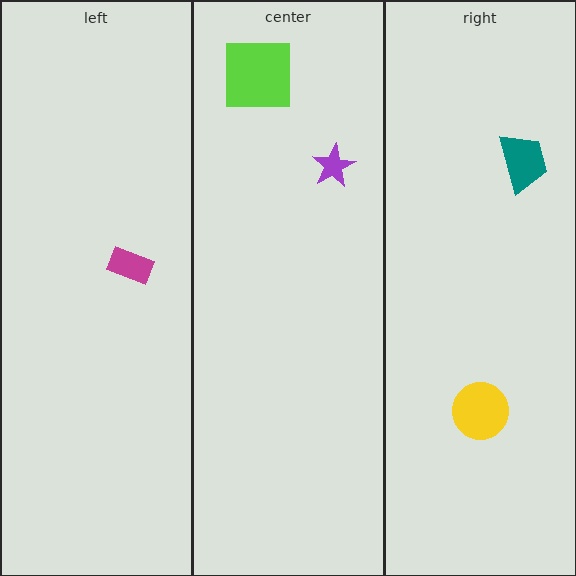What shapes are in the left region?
The magenta rectangle.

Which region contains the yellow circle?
The right region.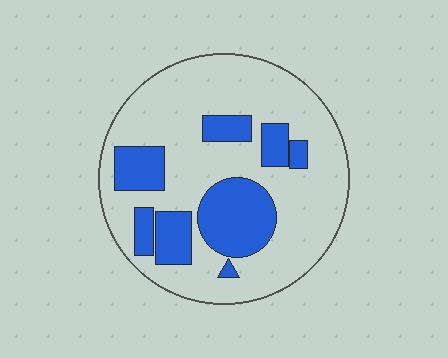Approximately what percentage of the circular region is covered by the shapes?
Approximately 30%.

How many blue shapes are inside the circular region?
8.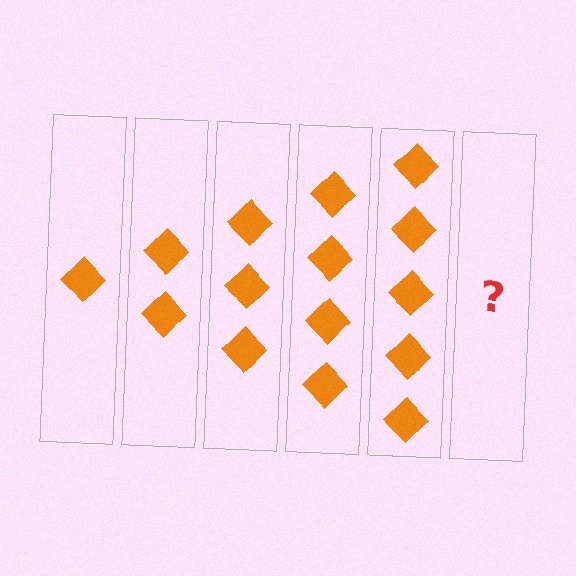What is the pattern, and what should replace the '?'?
The pattern is that each step adds one more diamond. The '?' should be 6 diamonds.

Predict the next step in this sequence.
The next step is 6 diamonds.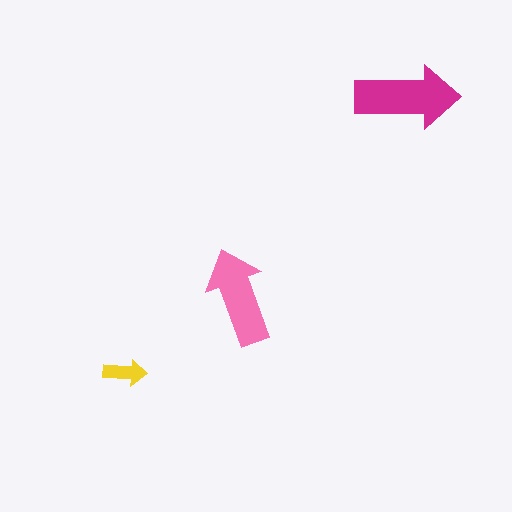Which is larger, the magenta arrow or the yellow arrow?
The magenta one.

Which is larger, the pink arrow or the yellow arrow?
The pink one.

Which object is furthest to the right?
The magenta arrow is rightmost.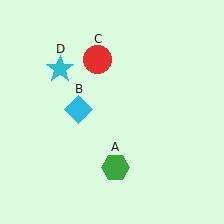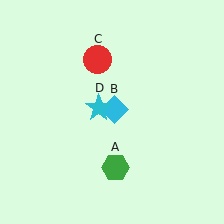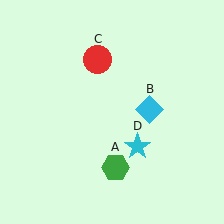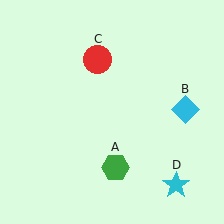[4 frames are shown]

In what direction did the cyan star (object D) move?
The cyan star (object D) moved down and to the right.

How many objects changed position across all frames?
2 objects changed position: cyan diamond (object B), cyan star (object D).